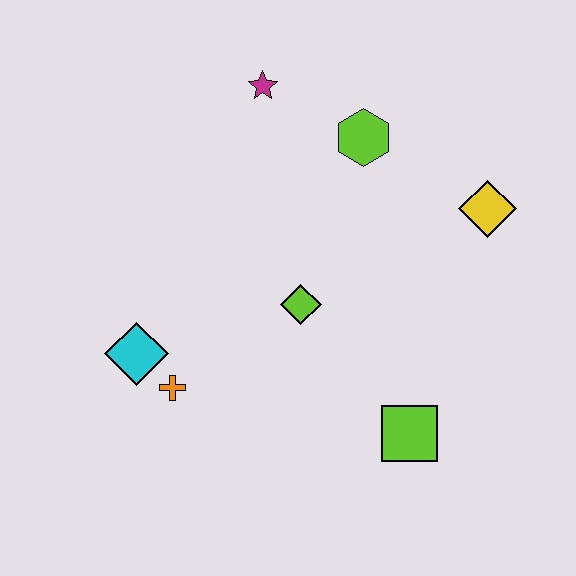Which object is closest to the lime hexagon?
The magenta star is closest to the lime hexagon.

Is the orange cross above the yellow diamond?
No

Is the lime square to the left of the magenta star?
No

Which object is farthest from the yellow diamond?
The cyan diamond is farthest from the yellow diamond.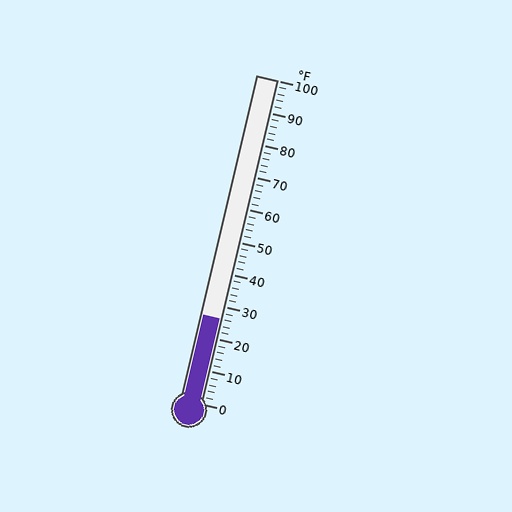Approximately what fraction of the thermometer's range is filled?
The thermometer is filled to approximately 25% of its range.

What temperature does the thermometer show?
The thermometer shows approximately 26°F.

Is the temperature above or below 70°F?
The temperature is below 70°F.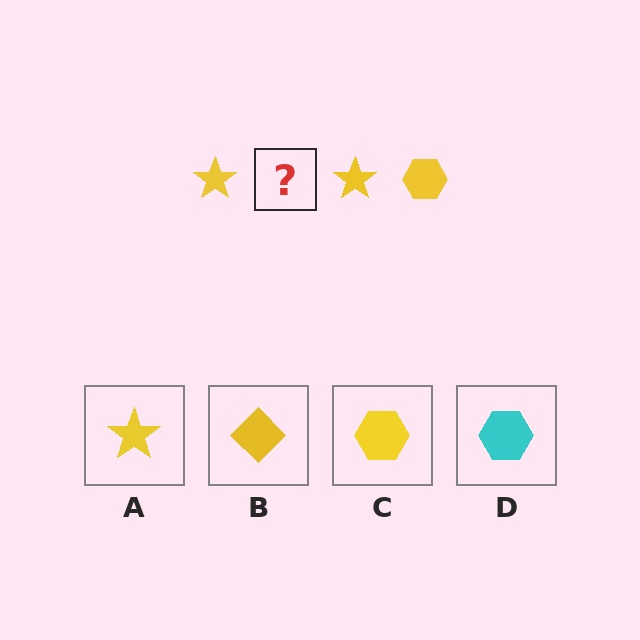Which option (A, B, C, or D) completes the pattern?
C.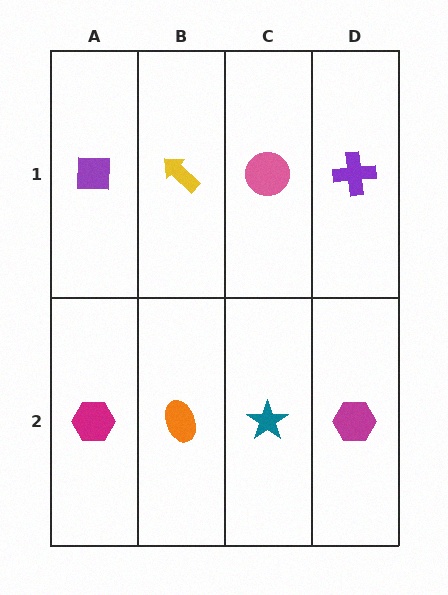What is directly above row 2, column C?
A pink circle.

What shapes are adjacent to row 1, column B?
An orange ellipse (row 2, column B), a purple square (row 1, column A), a pink circle (row 1, column C).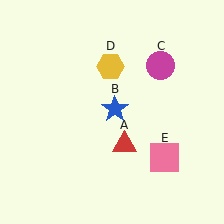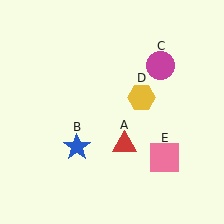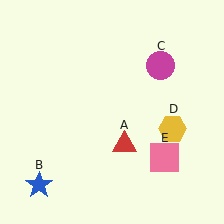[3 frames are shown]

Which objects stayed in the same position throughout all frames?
Red triangle (object A) and magenta circle (object C) and pink square (object E) remained stationary.